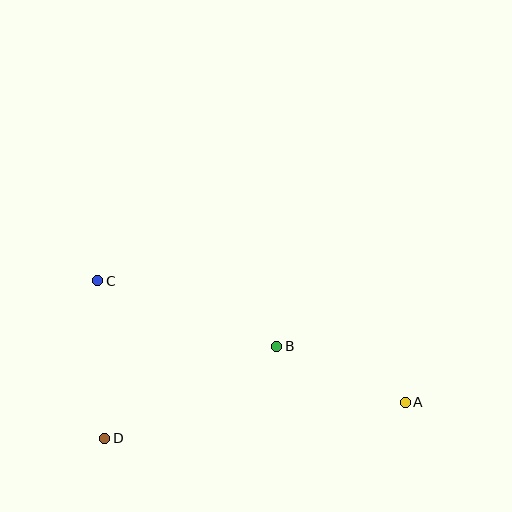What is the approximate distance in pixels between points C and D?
The distance between C and D is approximately 157 pixels.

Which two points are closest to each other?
Points A and B are closest to each other.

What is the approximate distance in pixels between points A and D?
The distance between A and D is approximately 303 pixels.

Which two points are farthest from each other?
Points A and C are farthest from each other.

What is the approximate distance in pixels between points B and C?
The distance between B and C is approximately 190 pixels.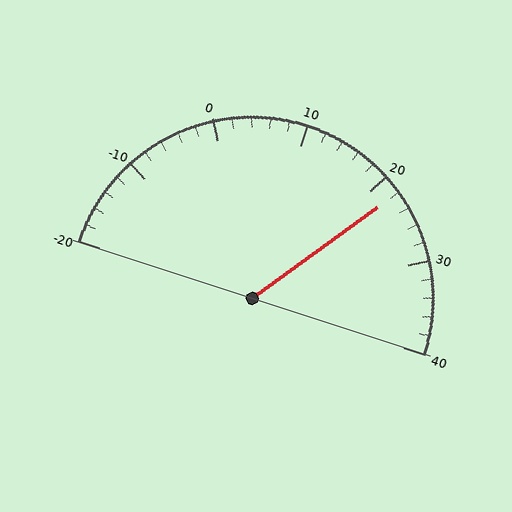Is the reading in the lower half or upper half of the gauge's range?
The reading is in the upper half of the range (-20 to 40).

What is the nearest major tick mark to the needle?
The nearest major tick mark is 20.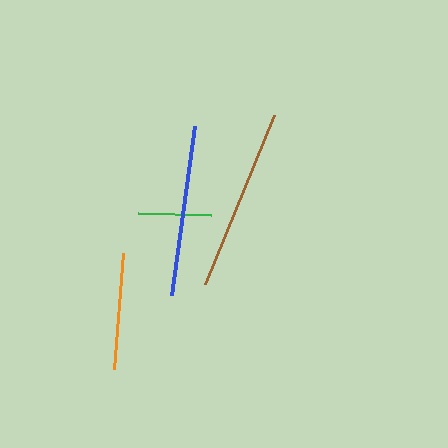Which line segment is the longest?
The brown line is the longest at approximately 183 pixels.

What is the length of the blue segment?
The blue segment is approximately 171 pixels long.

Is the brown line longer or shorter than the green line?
The brown line is longer than the green line.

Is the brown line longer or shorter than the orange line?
The brown line is longer than the orange line.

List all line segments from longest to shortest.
From longest to shortest: brown, blue, orange, green.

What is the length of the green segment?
The green segment is approximately 72 pixels long.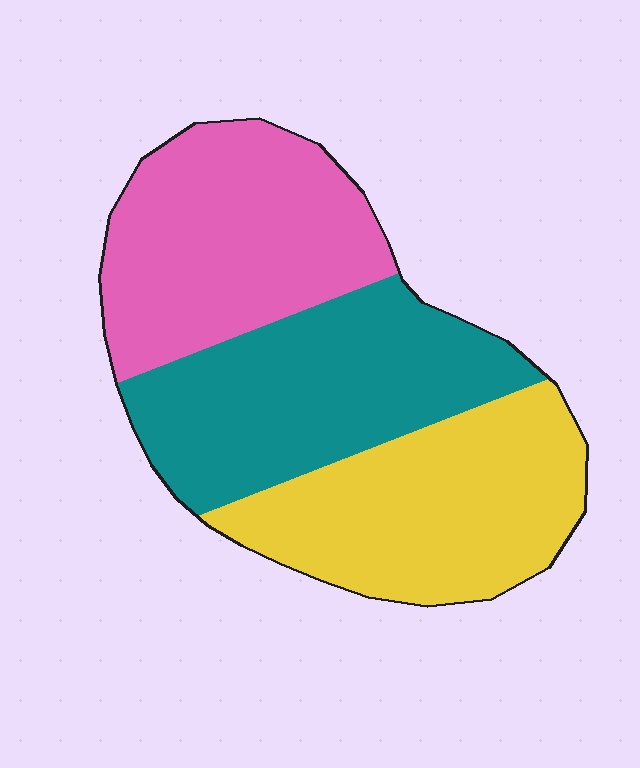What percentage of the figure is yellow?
Yellow takes up about one third (1/3) of the figure.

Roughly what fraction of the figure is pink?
Pink covers 33% of the figure.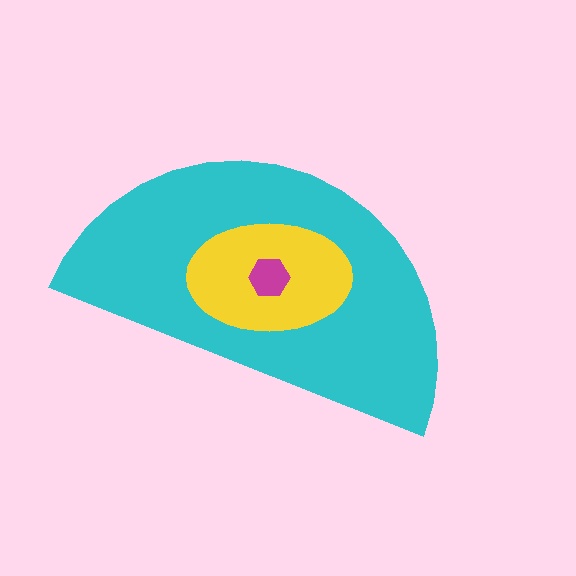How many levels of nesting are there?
3.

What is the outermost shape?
The cyan semicircle.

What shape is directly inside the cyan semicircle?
The yellow ellipse.